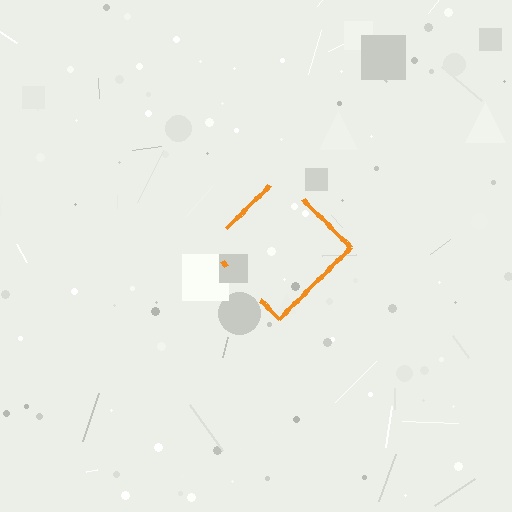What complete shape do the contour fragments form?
The contour fragments form a diamond.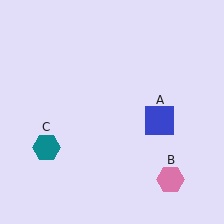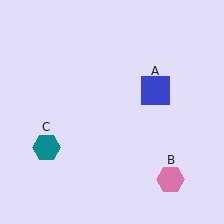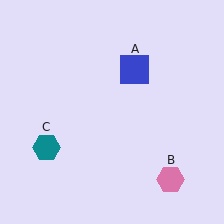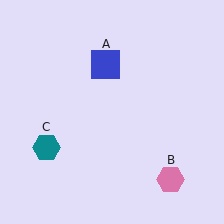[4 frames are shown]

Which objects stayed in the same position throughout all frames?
Pink hexagon (object B) and teal hexagon (object C) remained stationary.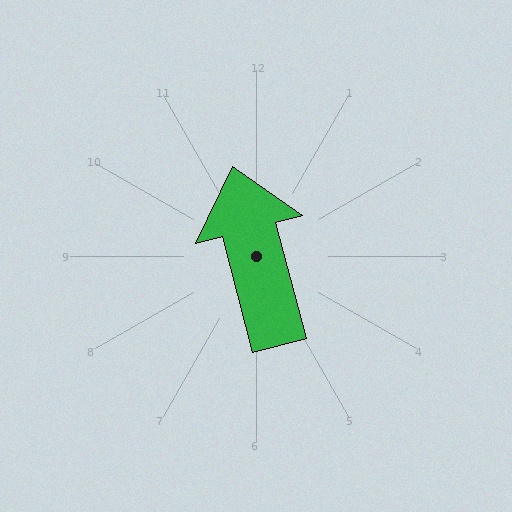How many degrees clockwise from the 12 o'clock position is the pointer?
Approximately 345 degrees.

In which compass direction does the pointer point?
North.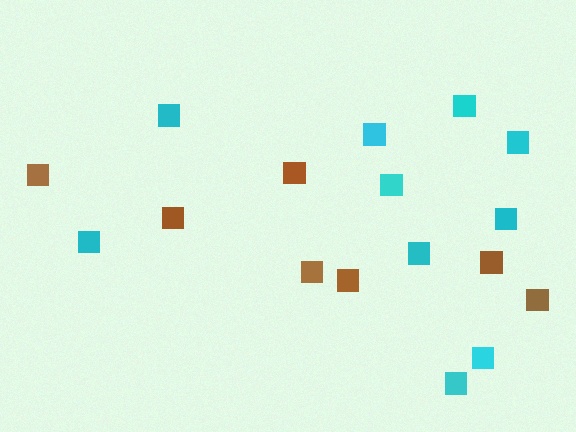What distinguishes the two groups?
There are 2 groups: one group of cyan squares (10) and one group of brown squares (7).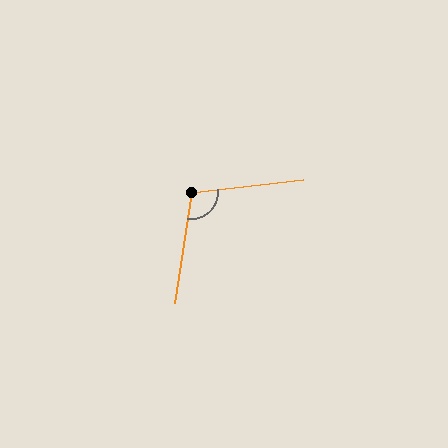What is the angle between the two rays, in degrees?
Approximately 105 degrees.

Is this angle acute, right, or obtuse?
It is obtuse.